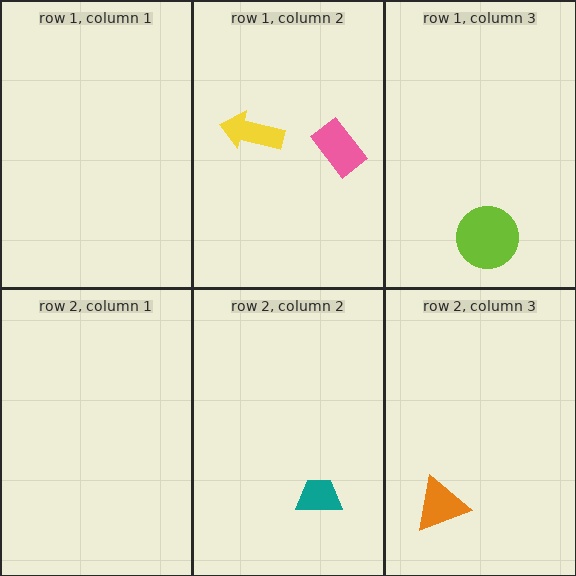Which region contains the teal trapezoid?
The row 2, column 2 region.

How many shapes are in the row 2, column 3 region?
1.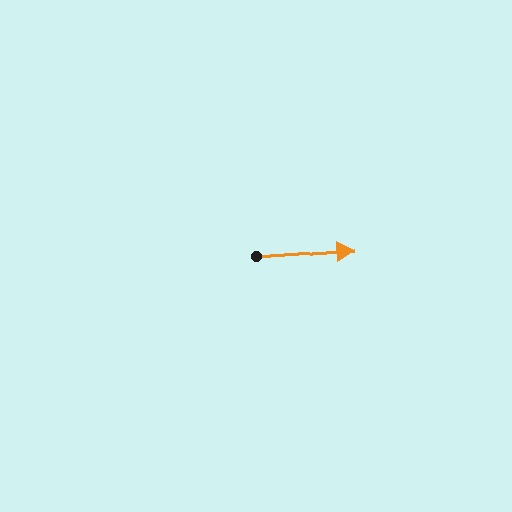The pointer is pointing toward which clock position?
Roughly 3 o'clock.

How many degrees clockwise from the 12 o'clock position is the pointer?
Approximately 86 degrees.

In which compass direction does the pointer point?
East.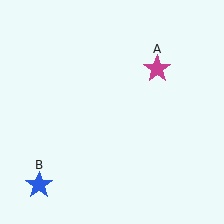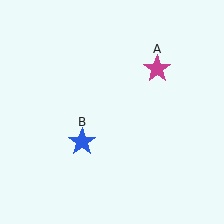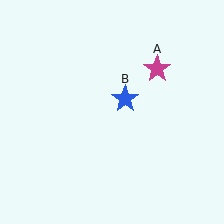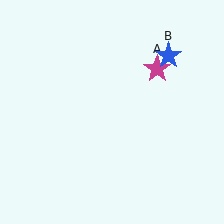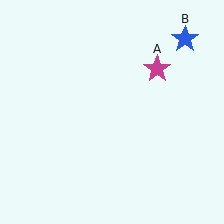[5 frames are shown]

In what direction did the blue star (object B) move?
The blue star (object B) moved up and to the right.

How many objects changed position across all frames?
1 object changed position: blue star (object B).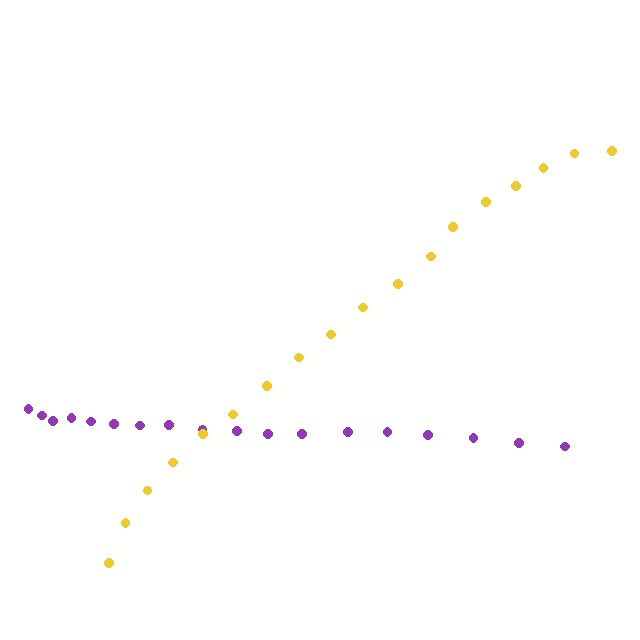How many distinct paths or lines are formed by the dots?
There are 2 distinct paths.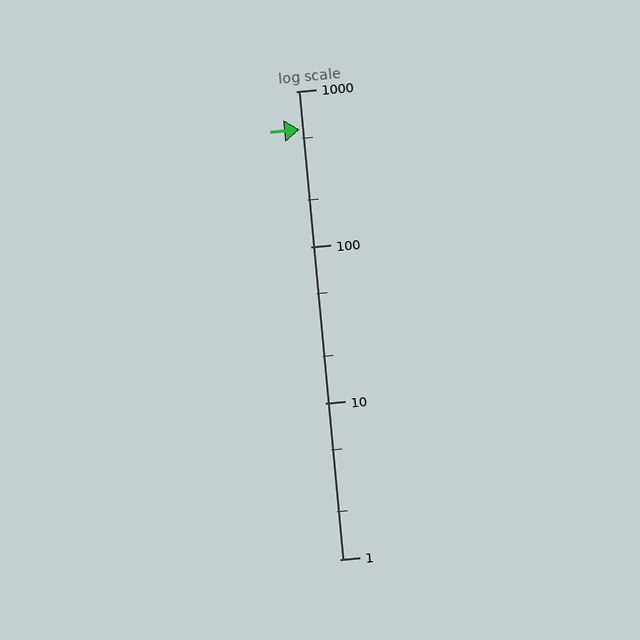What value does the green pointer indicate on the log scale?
The pointer indicates approximately 570.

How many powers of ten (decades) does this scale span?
The scale spans 3 decades, from 1 to 1000.